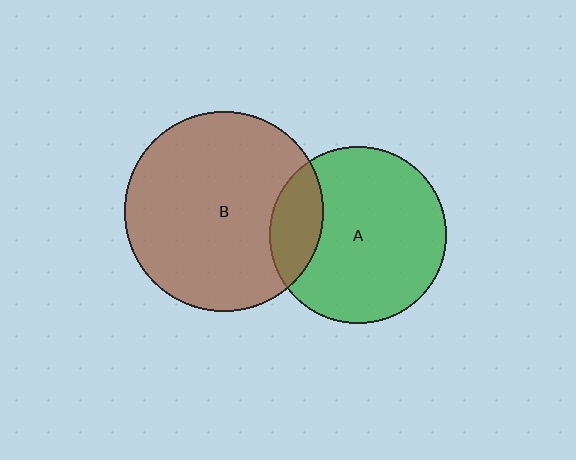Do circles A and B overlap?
Yes.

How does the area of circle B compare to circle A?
Approximately 1.3 times.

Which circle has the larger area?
Circle B (brown).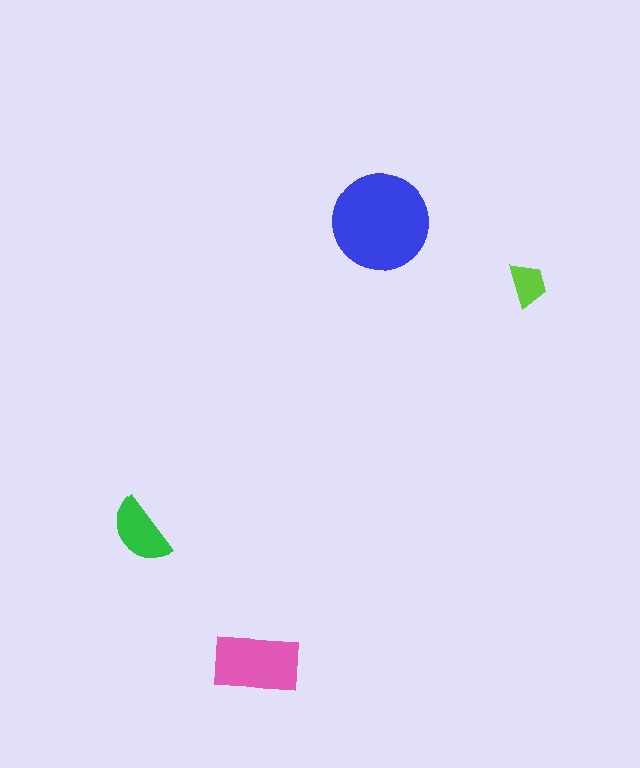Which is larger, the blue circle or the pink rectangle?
The blue circle.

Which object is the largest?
The blue circle.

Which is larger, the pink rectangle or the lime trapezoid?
The pink rectangle.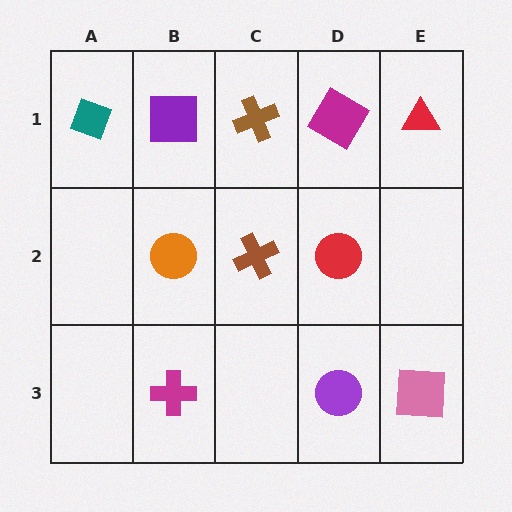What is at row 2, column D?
A red circle.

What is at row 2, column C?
A brown cross.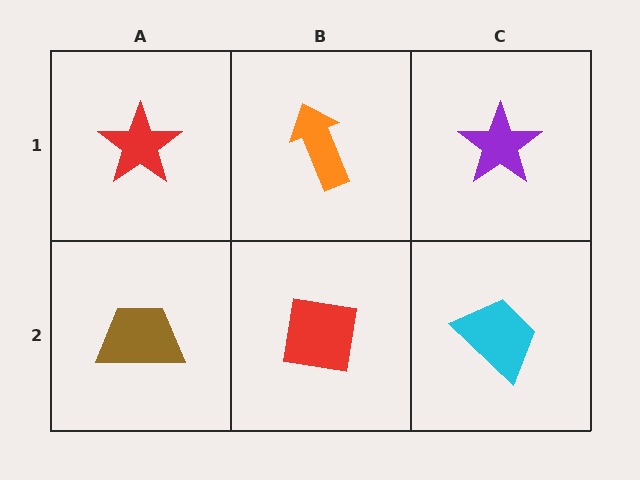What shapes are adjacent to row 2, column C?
A purple star (row 1, column C), a red square (row 2, column B).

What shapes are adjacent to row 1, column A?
A brown trapezoid (row 2, column A), an orange arrow (row 1, column B).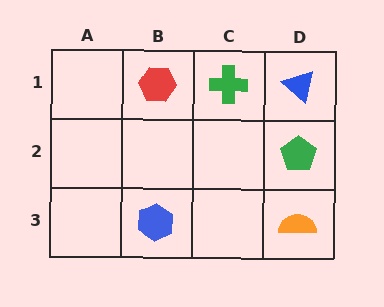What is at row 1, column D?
A blue triangle.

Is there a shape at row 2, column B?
No, that cell is empty.